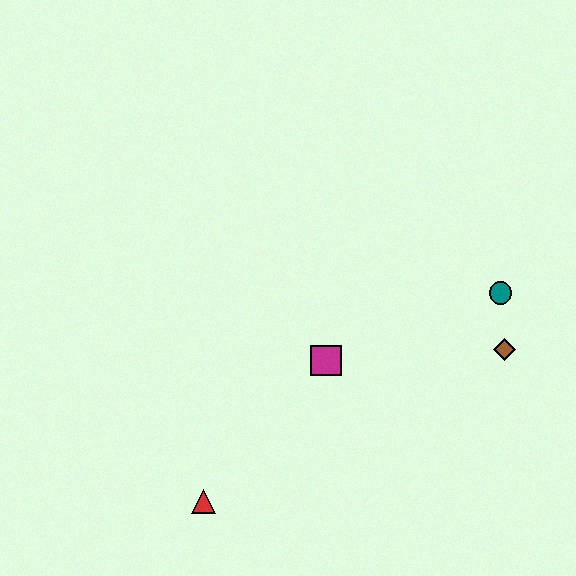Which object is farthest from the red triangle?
The teal circle is farthest from the red triangle.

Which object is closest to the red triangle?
The magenta square is closest to the red triangle.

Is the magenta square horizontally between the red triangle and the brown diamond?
Yes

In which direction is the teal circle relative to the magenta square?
The teal circle is to the right of the magenta square.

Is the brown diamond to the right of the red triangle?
Yes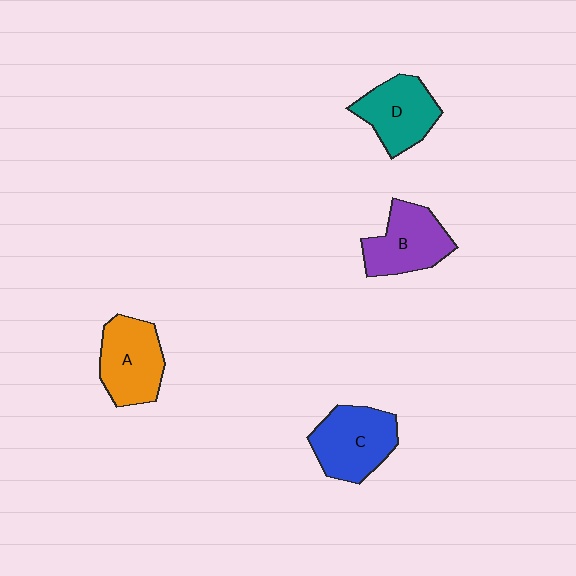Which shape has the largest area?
Shape C (blue).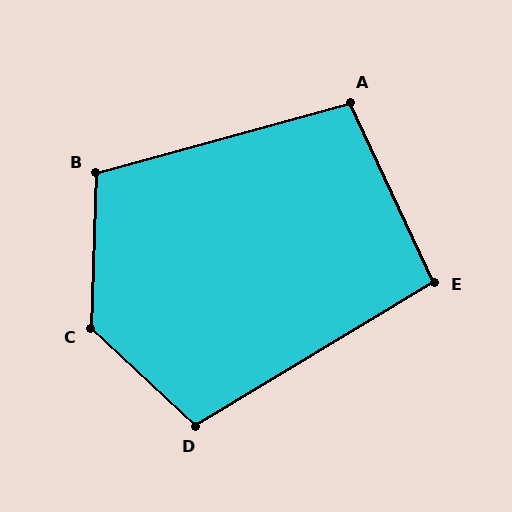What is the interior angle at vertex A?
Approximately 100 degrees (obtuse).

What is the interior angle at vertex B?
Approximately 107 degrees (obtuse).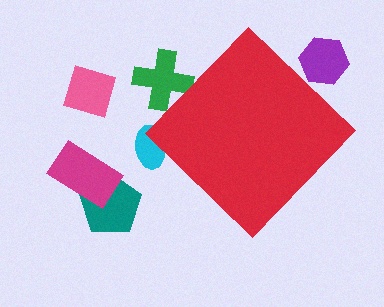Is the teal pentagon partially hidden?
No, the teal pentagon is fully visible.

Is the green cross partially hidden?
Yes, the green cross is partially hidden behind the red diamond.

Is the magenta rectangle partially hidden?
No, the magenta rectangle is fully visible.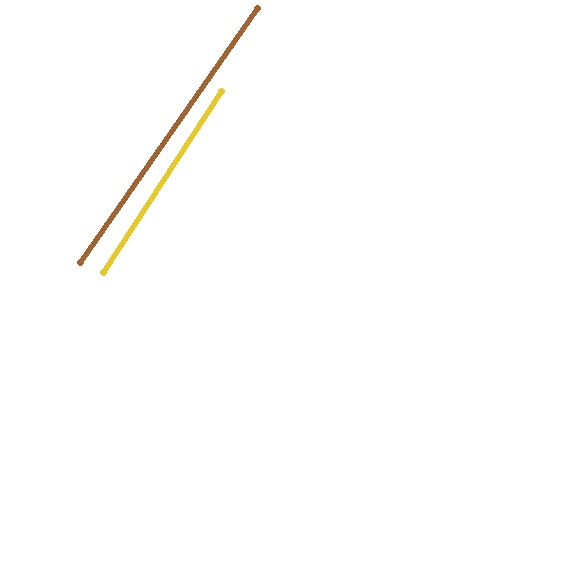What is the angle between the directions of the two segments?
Approximately 2 degrees.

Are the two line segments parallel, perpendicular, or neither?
Parallel — their directions differ by only 1.7°.